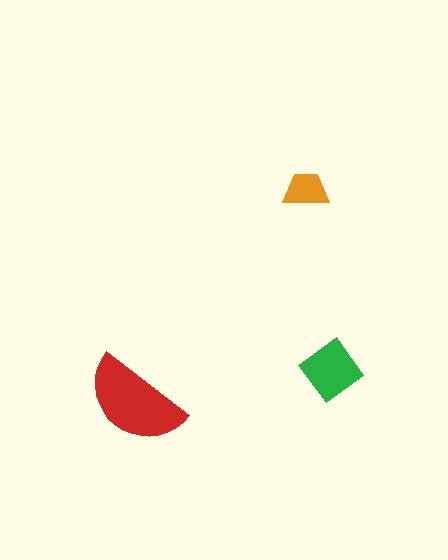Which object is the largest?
The red semicircle.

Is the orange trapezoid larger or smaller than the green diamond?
Smaller.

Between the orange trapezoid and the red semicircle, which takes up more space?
The red semicircle.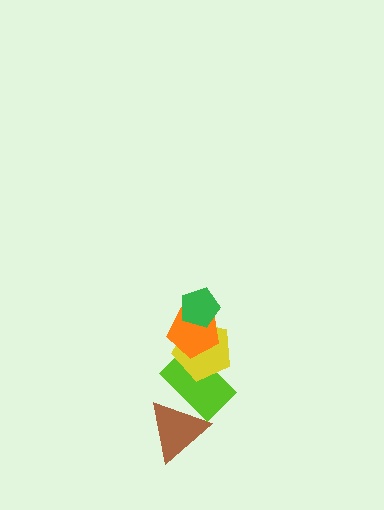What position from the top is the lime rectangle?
The lime rectangle is 4th from the top.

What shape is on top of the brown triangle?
The lime rectangle is on top of the brown triangle.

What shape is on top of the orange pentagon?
The green pentagon is on top of the orange pentagon.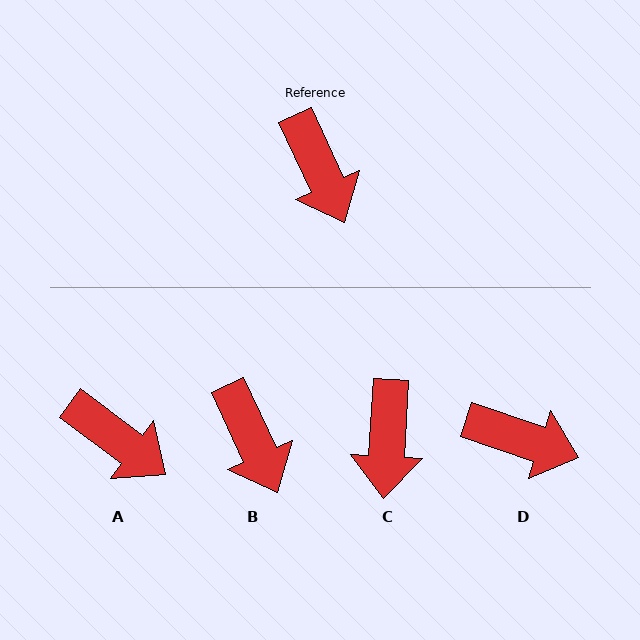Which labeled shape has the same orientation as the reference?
B.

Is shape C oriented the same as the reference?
No, it is off by about 28 degrees.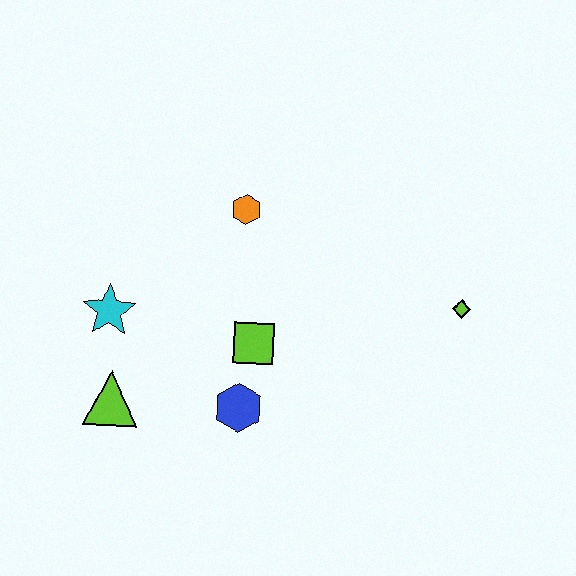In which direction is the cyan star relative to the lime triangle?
The cyan star is above the lime triangle.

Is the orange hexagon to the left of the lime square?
Yes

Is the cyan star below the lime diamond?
Yes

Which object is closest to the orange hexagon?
The lime square is closest to the orange hexagon.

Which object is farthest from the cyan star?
The lime diamond is farthest from the cyan star.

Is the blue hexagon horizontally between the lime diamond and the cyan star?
Yes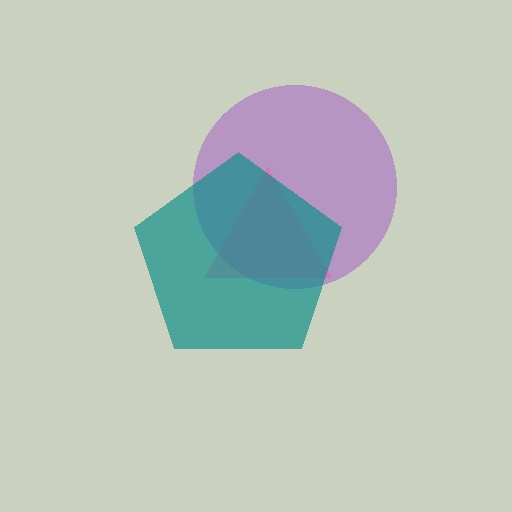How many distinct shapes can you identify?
There are 3 distinct shapes: a purple circle, a pink triangle, a teal pentagon.